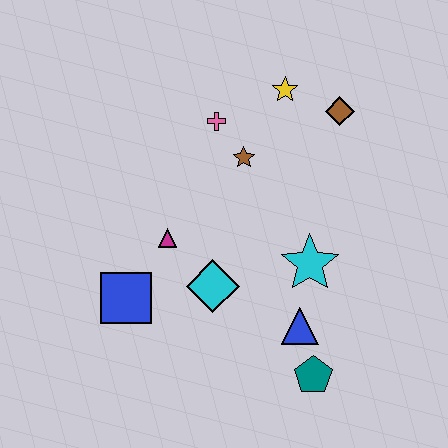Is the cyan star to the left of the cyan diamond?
No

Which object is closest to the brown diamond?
The yellow star is closest to the brown diamond.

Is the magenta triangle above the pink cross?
No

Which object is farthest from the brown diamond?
The blue square is farthest from the brown diamond.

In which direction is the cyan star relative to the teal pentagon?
The cyan star is above the teal pentagon.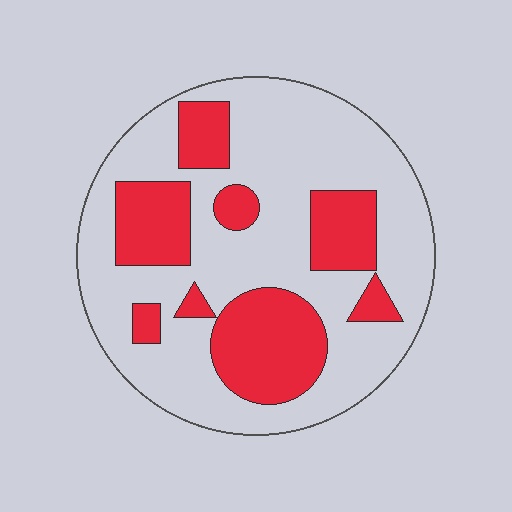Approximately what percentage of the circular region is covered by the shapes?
Approximately 30%.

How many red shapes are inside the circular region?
8.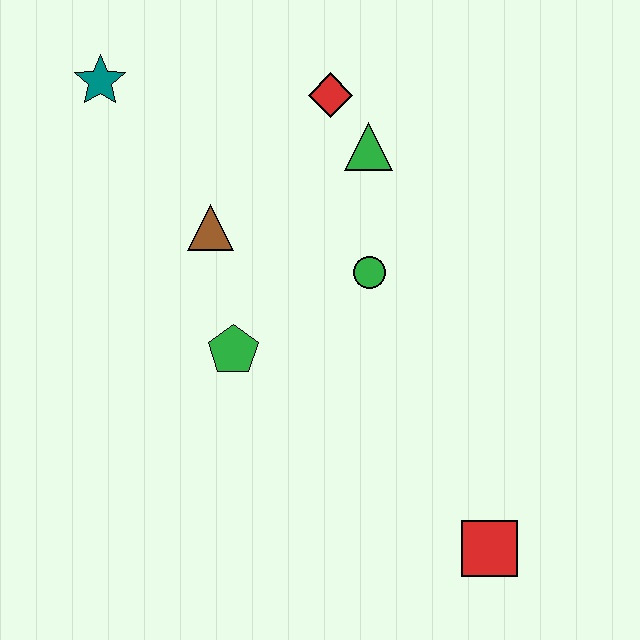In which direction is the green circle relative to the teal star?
The green circle is to the right of the teal star.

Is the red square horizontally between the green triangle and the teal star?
No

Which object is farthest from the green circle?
The teal star is farthest from the green circle.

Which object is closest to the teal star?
The brown triangle is closest to the teal star.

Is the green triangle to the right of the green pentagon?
Yes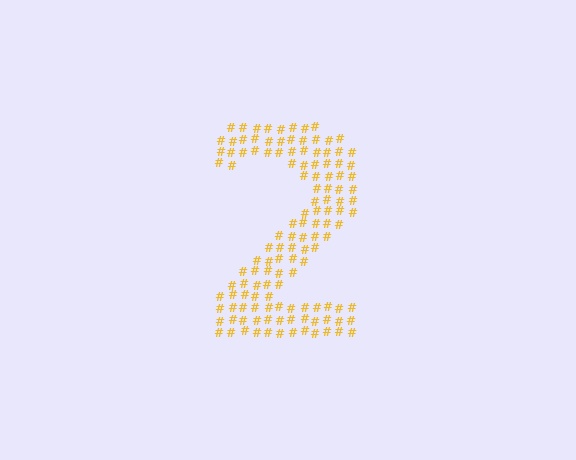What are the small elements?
The small elements are hash symbols.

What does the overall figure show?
The overall figure shows the digit 2.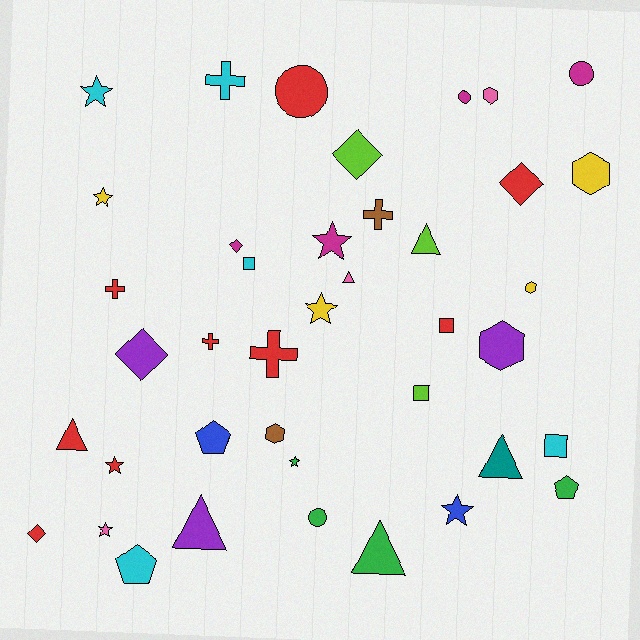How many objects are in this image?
There are 40 objects.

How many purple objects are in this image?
There are 3 purple objects.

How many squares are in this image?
There are 4 squares.